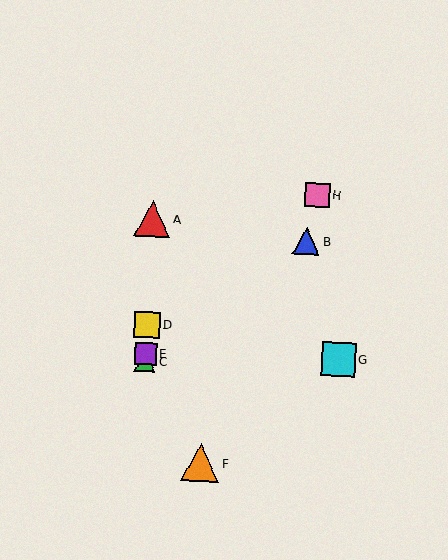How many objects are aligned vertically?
4 objects (A, C, D, E) are aligned vertically.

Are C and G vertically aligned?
No, C is at x≈145 and G is at x≈339.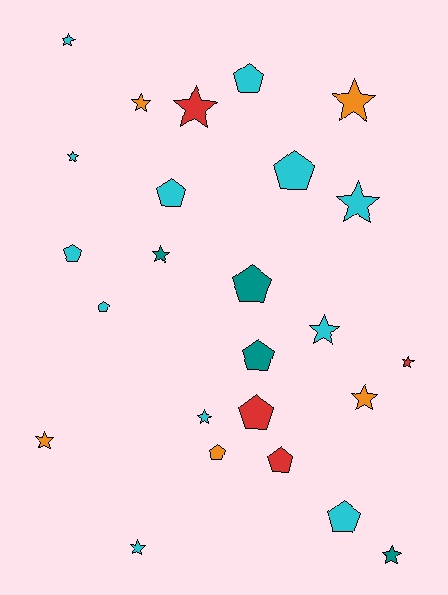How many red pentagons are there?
There are 2 red pentagons.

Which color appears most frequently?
Cyan, with 12 objects.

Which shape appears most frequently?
Star, with 14 objects.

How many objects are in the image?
There are 25 objects.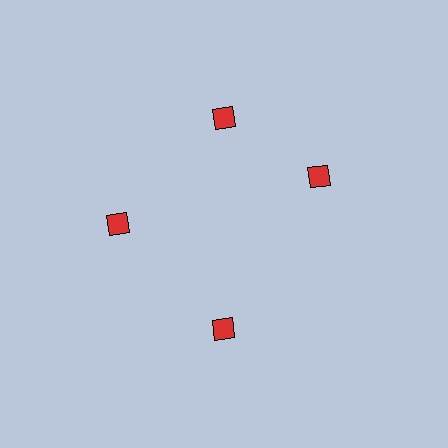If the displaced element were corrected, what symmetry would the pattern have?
It would have 4-fold rotational symmetry — the pattern would map onto itself every 90 degrees.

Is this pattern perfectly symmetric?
No. The 4 red diamonds are arranged in a ring, but one element near the 3 o'clock position is rotated out of alignment along the ring, breaking the 4-fold rotational symmetry.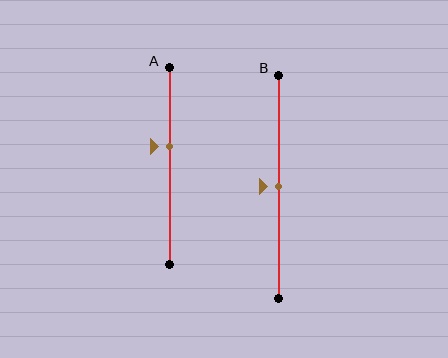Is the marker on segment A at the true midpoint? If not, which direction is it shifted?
No, the marker on segment A is shifted upward by about 10% of the segment length.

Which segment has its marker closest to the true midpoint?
Segment B has its marker closest to the true midpoint.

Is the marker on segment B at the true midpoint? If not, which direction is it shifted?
Yes, the marker on segment B is at the true midpoint.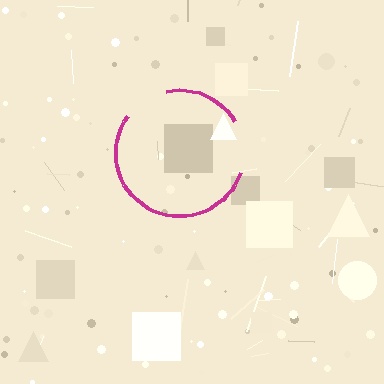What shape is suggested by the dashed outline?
The dashed outline suggests a circle.